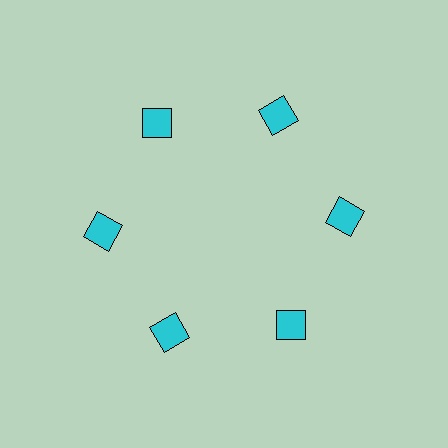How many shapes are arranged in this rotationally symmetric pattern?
There are 6 shapes, arranged in 6 groups of 1.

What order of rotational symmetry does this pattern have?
This pattern has 6-fold rotational symmetry.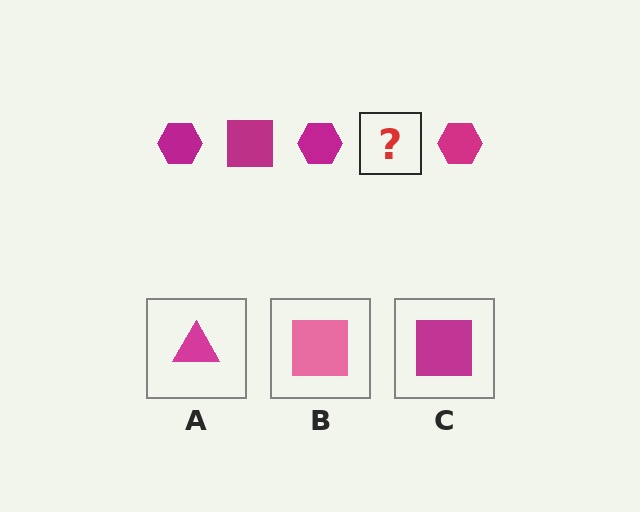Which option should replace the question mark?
Option C.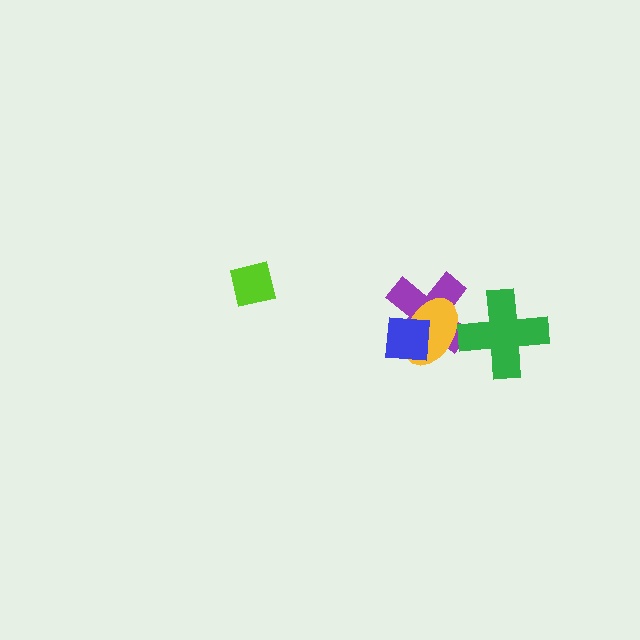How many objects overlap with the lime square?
0 objects overlap with the lime square.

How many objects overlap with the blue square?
2 objects overlap with the blue square.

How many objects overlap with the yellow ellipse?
2 objects overlap with the yellow ellipse.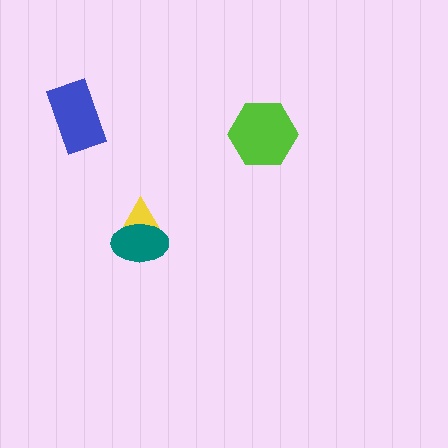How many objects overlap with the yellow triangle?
1 object overlaps with the yellow triangle.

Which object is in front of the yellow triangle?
The teal ellipse is in front of the yellow triangle.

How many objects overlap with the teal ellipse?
1 object overlaps with the teal ellipse.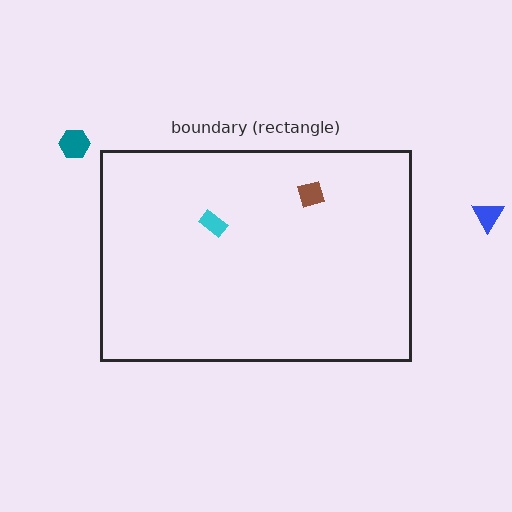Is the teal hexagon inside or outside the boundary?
Outside.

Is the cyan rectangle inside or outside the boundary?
Inside.